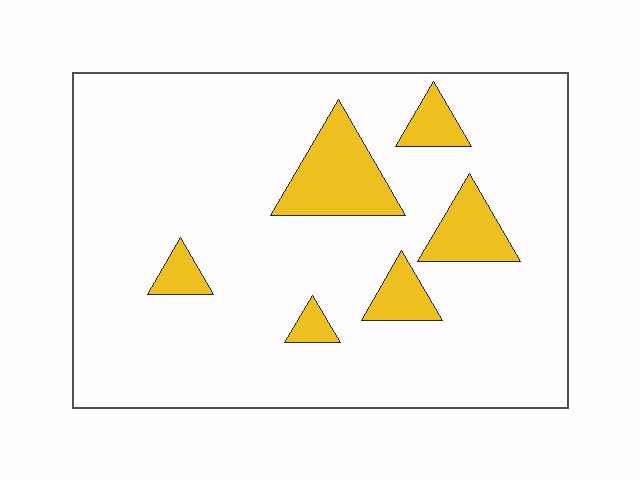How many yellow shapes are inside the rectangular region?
6.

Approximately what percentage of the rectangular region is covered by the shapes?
Approximately 15%.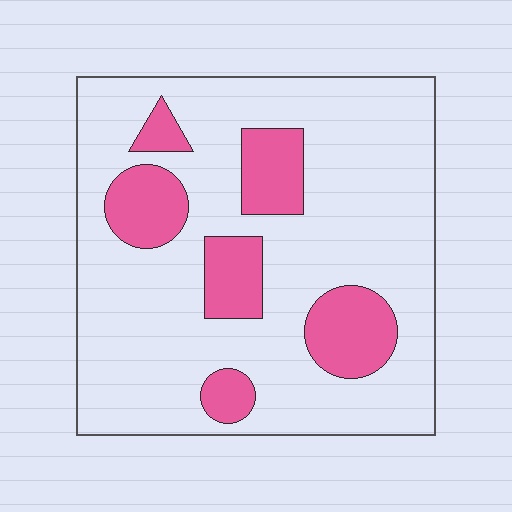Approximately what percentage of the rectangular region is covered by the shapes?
Approximately 20%.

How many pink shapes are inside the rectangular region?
6.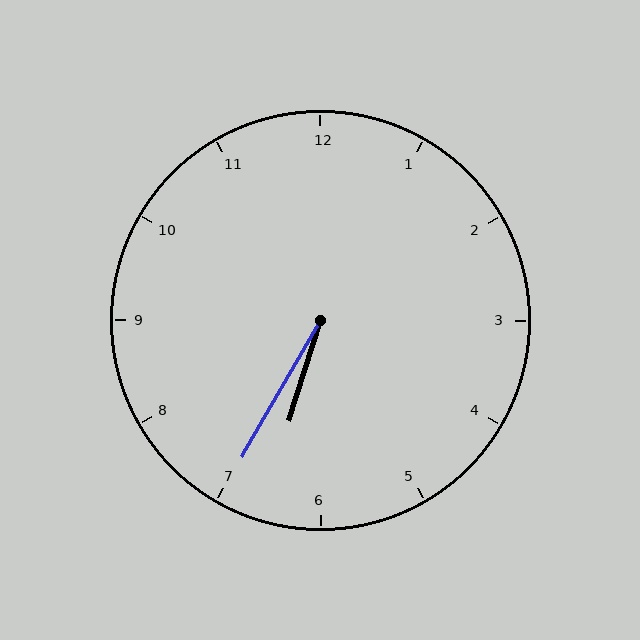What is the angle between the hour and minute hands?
Approximately 12 degrees.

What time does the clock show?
6:35.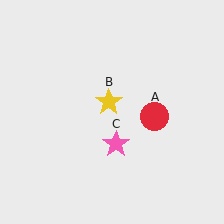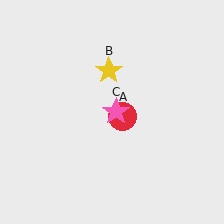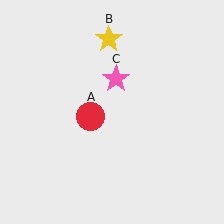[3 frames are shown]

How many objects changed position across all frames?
3 objects changed position: red circle (object A), yellow star (object B), pink star (object C).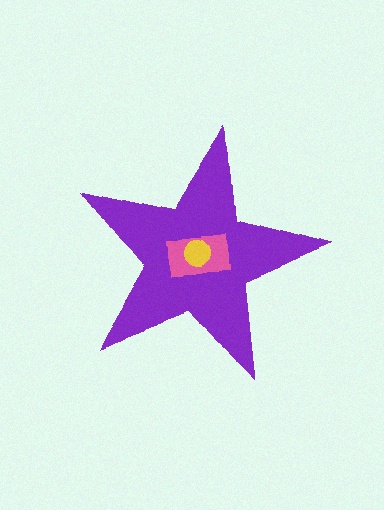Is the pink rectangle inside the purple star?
Yes.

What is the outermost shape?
The purple star.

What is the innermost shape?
The yellow circle.